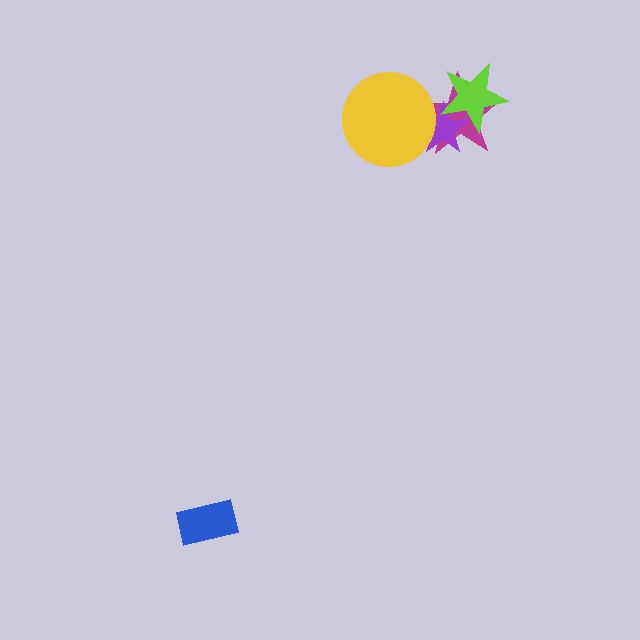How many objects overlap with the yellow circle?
2 objects overlap with the yellow circle.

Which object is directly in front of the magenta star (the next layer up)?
The purple star is directly in front of the magenta star.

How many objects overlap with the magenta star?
3 objects overlap with the magenta star.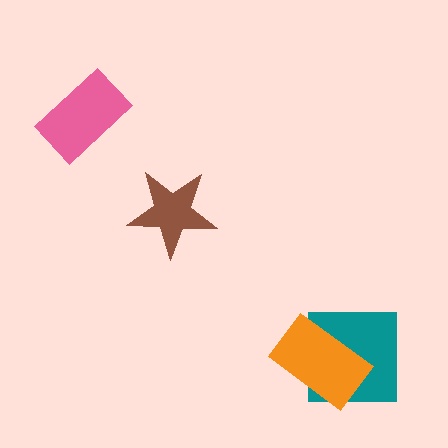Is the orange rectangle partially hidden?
No, no other shape covers it.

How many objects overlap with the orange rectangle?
1 object overlaps with the orange rectangle.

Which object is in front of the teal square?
The orange rectangle is in front of the teal square.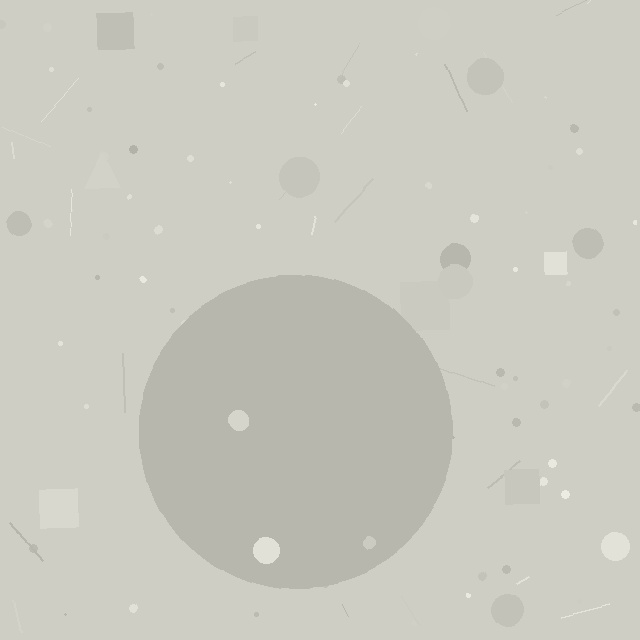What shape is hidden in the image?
A circle is hidden in the image.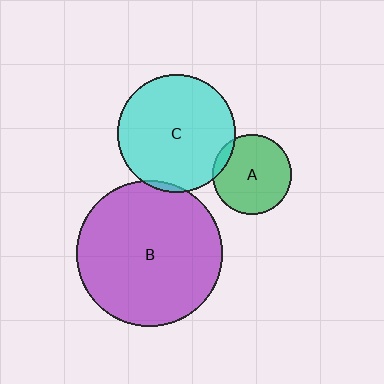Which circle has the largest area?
Circle B (purple).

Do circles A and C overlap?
Yes.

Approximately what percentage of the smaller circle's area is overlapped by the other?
Approximately 10%.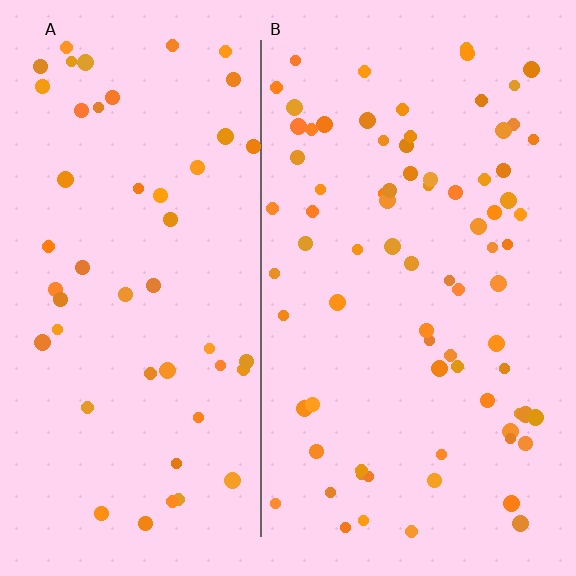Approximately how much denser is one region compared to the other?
Approximately 1.6× — region B over region A.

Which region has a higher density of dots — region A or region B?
B (the right).